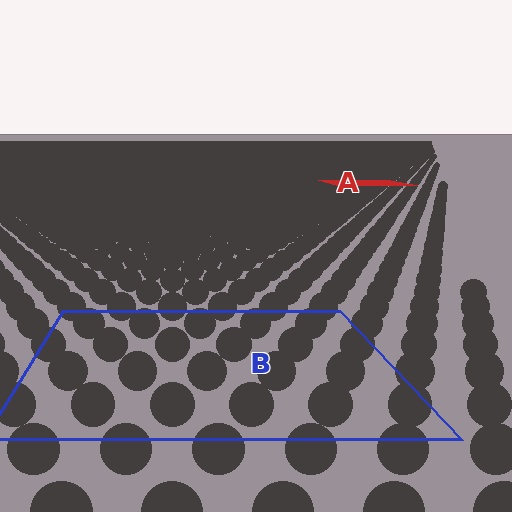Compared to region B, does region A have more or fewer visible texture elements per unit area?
Region A has more texture elements per unit area — they are packed more densely because it is farther away.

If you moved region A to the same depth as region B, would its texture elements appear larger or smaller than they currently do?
They would appear larger. At a closer depth, the same texture elements are projected at a bigger on-screen size.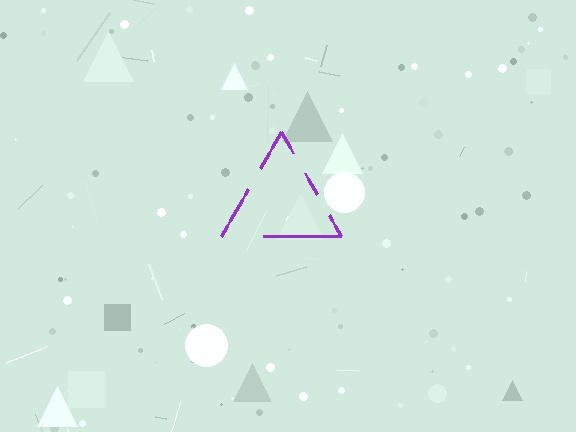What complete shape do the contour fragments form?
The contour fragments form a triangle.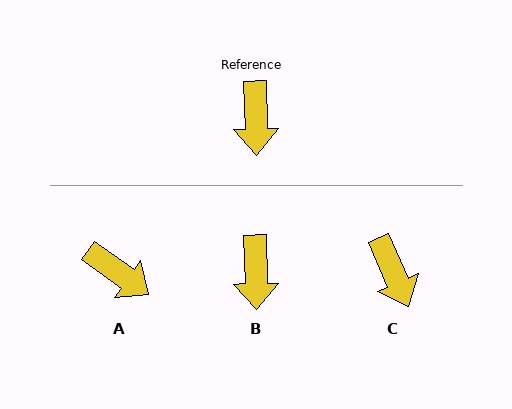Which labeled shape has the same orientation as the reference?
B.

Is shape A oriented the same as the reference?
No, it is off by about 53 degrees.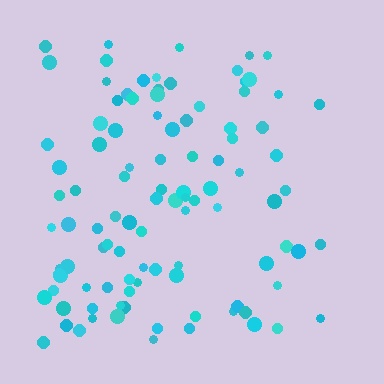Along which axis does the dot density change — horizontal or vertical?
Horizontal.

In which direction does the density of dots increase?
From right to left, with the left side densest.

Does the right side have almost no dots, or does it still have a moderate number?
Still a moderate number, just noticeably fewer than the left.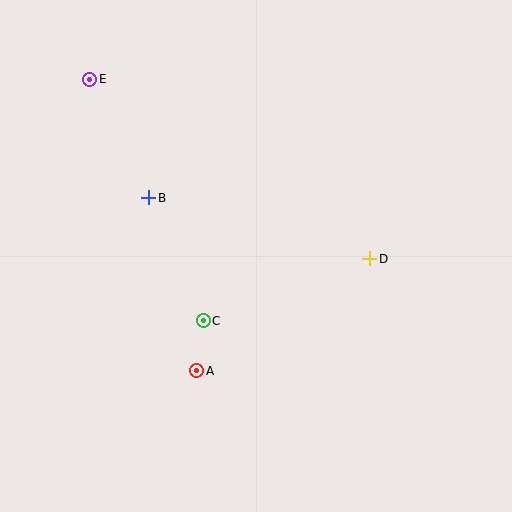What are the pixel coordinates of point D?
Point D is at (370, 259).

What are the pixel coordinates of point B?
Point B is at (149, 198).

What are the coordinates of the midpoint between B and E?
The midpoint between B and E is at (119, 138).